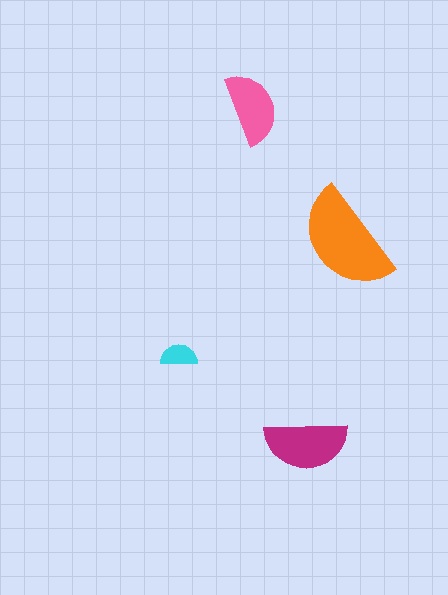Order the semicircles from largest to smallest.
the orange one, the magenta one, the pink one, the cyan one.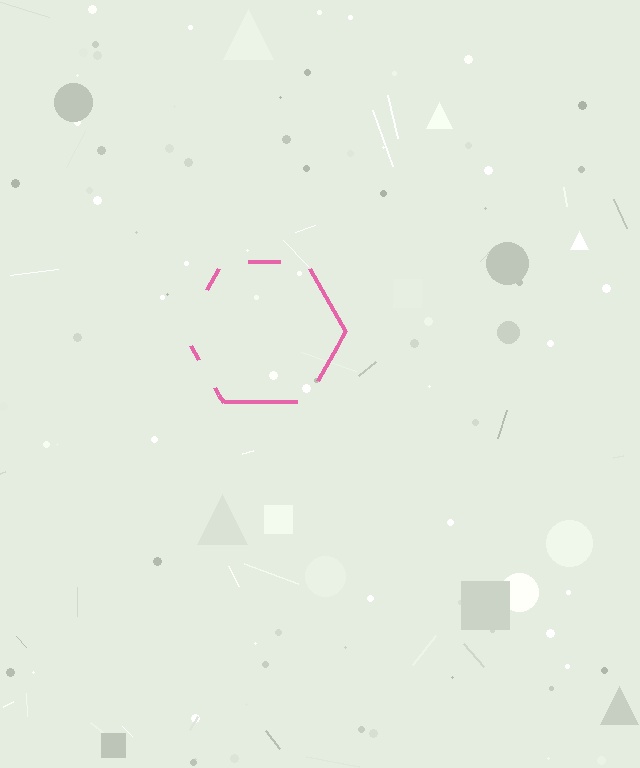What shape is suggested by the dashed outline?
The dashed outline suggests a hexagon.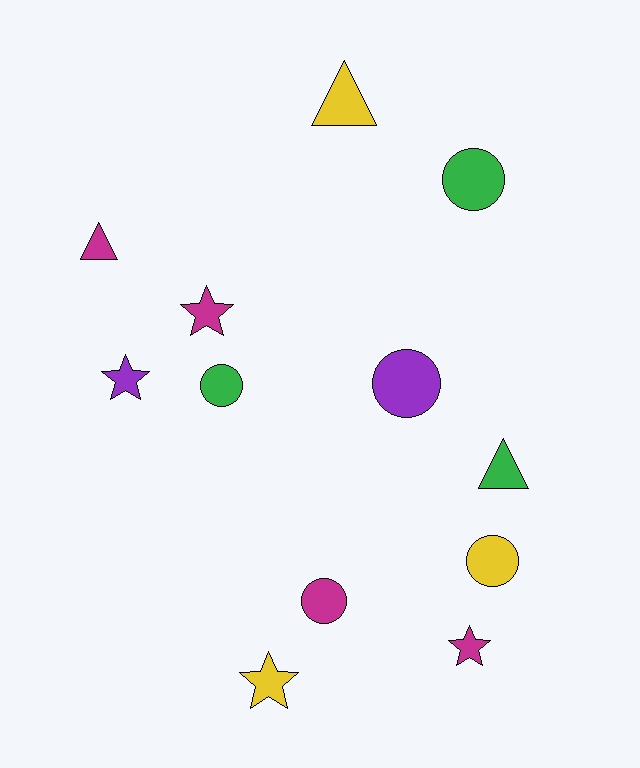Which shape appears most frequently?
Circle, with 5 objects.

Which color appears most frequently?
Magenta, with 4 objects.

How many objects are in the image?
There are 12 objects.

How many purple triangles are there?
There are no purple triangles.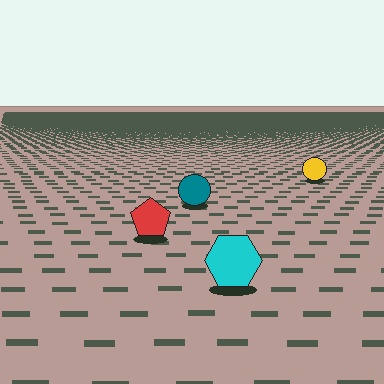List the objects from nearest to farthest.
From nearest to farthest: the cyan hexagon, the red pentagon, the teal circle, the yellow circle.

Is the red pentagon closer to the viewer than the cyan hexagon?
No. The cyan hexagon is closer — you can tell from the texture gradient: the ground texture is coarser near it.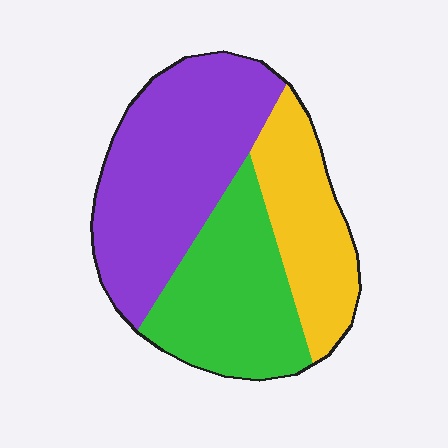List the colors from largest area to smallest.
From largest to smallest: purple, green, yellow.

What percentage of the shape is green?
Green takes up about one third (1/3) of the shape.